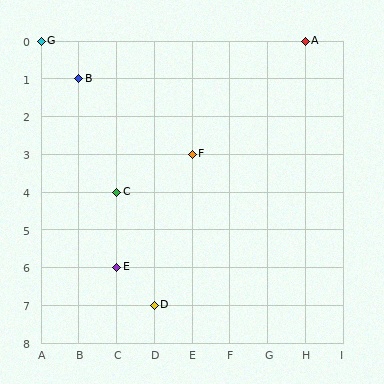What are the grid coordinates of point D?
Point D is at grid coordinates (D, 7).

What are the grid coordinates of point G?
Point G is at grid coordinates (A, 0).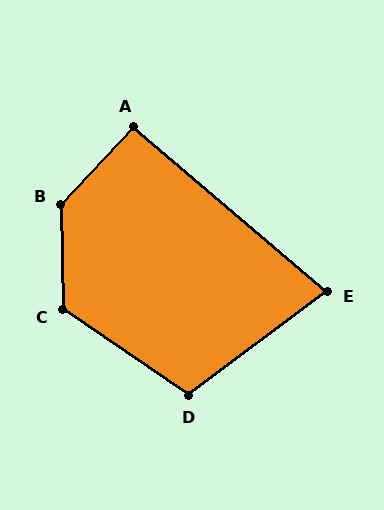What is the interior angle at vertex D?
Approximately 109 degrees (obtuse).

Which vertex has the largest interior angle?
B, at approximately 136 degrees.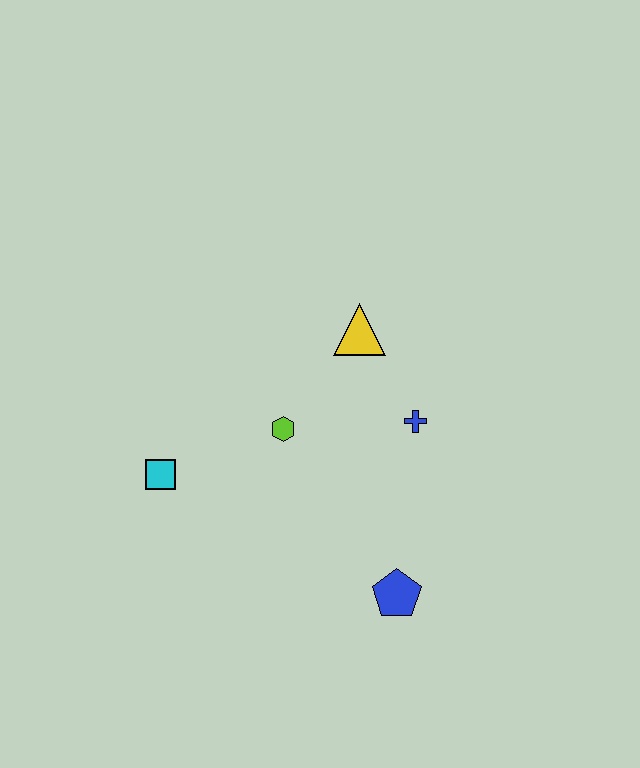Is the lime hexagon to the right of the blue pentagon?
No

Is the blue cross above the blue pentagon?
Yes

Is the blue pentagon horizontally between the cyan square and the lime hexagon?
No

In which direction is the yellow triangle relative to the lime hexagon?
The yellow triangle is above the lime hexagon.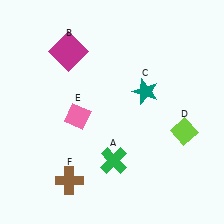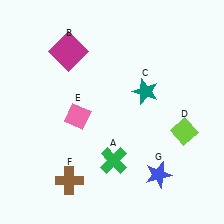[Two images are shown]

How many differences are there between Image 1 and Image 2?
There is 1 difference between the two images.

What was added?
A blue star (G) was added in Image 2.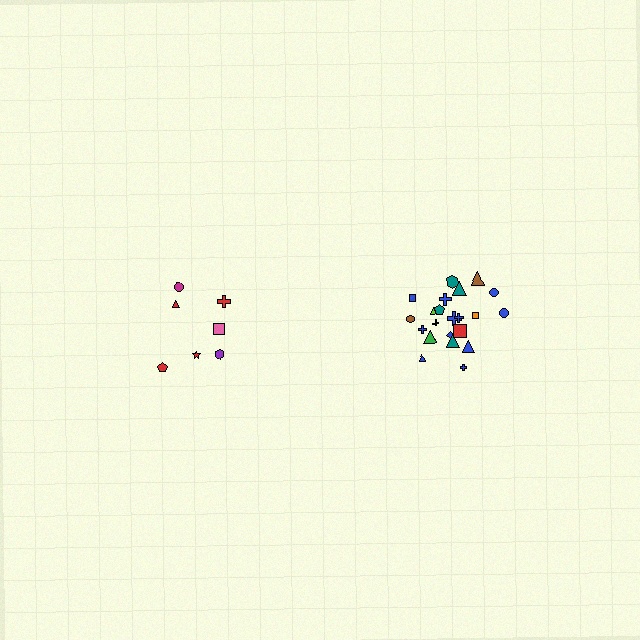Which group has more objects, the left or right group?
The right group.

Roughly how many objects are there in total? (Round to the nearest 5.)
Roughly 30 objects in total.